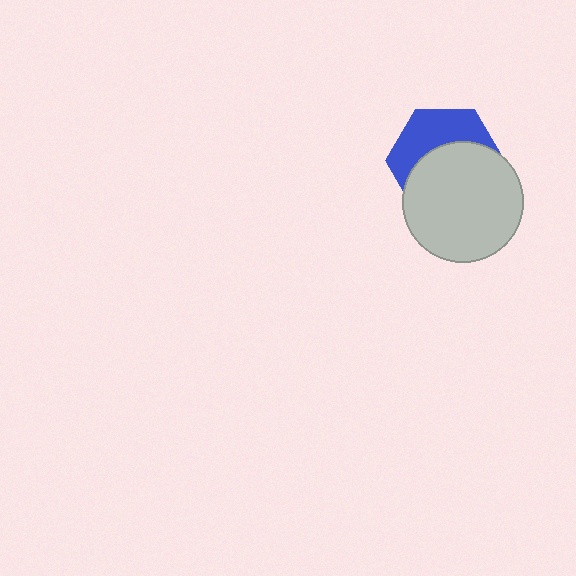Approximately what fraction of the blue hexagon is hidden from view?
Roughly 59% of the blue hexagon is hidden behind the light gray circle.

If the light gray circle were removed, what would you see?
You would see the complete blue hexagon.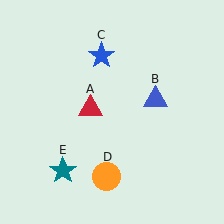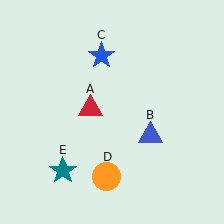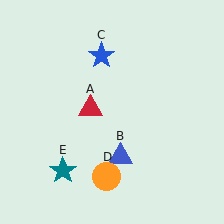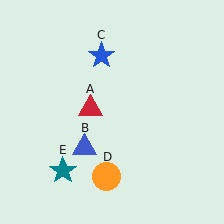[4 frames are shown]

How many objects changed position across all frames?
1 object changed position: blue triangle (object B).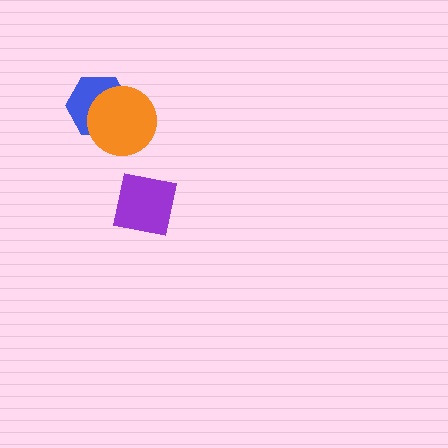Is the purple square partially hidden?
No, no other shape covers it.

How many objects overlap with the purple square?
0 objects overlap with the purple square.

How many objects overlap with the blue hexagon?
1 object overlaps with the blue hexagon.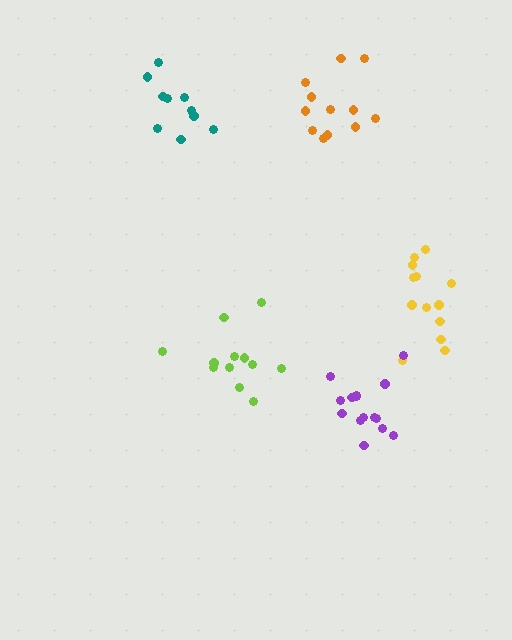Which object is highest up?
The teal cluster is topmost.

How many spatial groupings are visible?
There are 5 spatial groupings.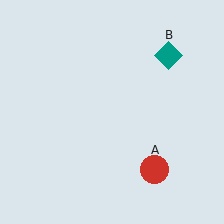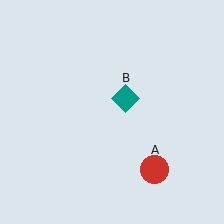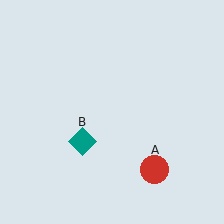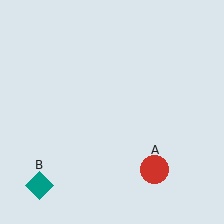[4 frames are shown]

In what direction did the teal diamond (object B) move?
The teal diamond (object B) moved down and to the left.